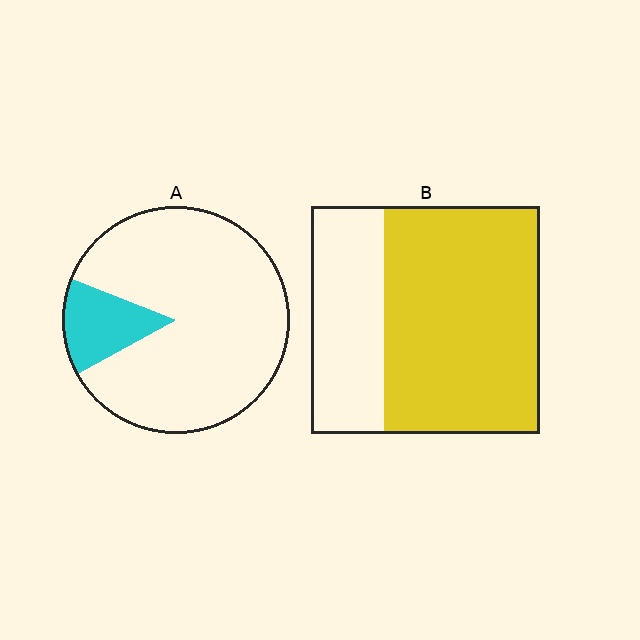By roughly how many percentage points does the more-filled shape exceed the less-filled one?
By roughly 55 percentage points (B over A).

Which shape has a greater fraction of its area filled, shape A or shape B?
Shape B.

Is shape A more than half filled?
No.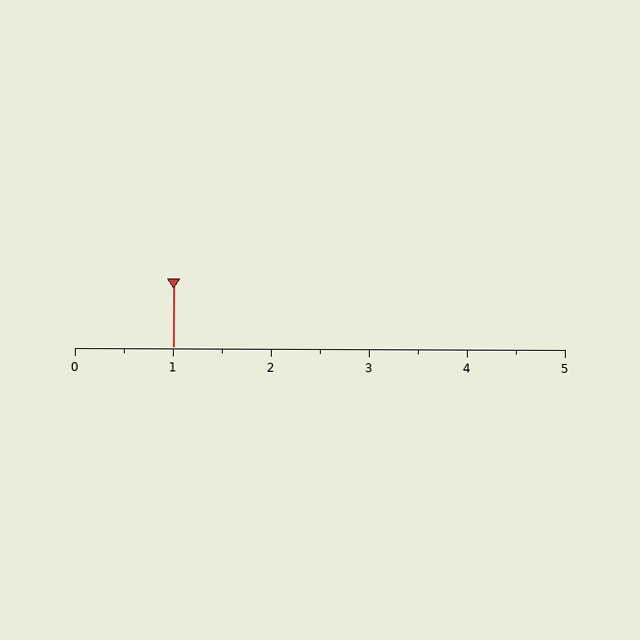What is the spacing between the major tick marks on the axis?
The major ticks are spaced 1 apart.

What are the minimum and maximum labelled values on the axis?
The axis runs from 0 to 5.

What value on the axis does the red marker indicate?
The marker indicates approximately 1.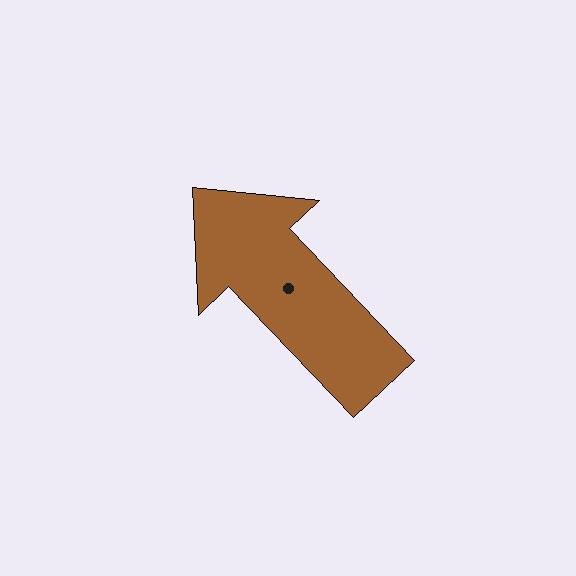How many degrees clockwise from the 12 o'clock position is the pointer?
Approximately 316 degrees.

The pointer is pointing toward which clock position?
Roughly 11 o'clock.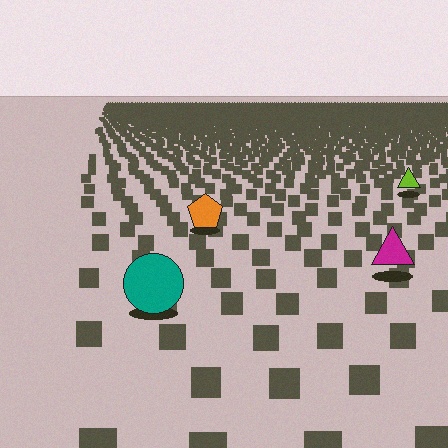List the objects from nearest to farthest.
From nearest to farthest: the teal circle, the magenta triangle, the orange pentagon, the lime triangle.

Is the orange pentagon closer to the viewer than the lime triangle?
Yes. The orange pentagon is closer — you can tell from the texture gradient: the ground texture is coarser near it.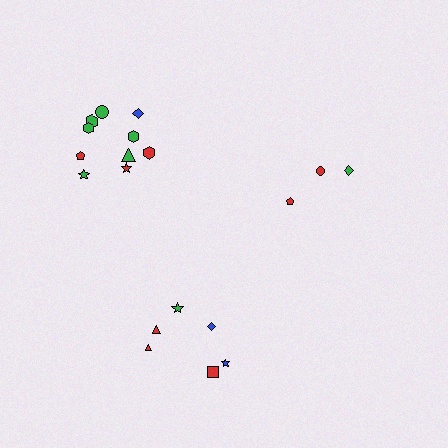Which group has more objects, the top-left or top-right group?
The top-left group.